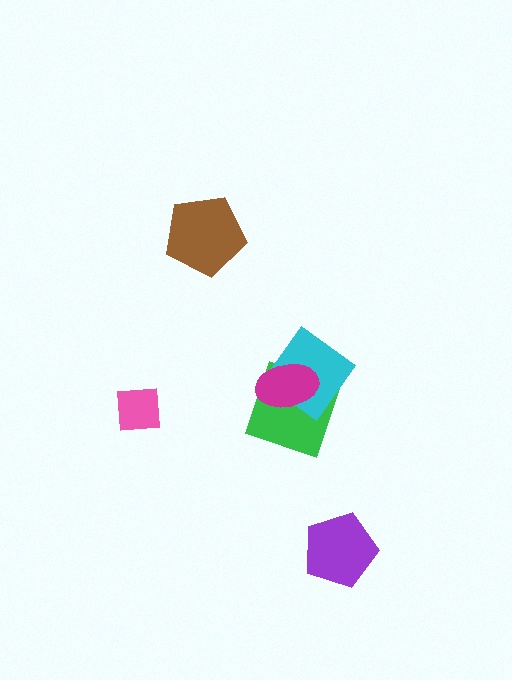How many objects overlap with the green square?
2 objects overlap with the green square.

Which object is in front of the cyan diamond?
The magenta ellipse is in front of the cyan diamond.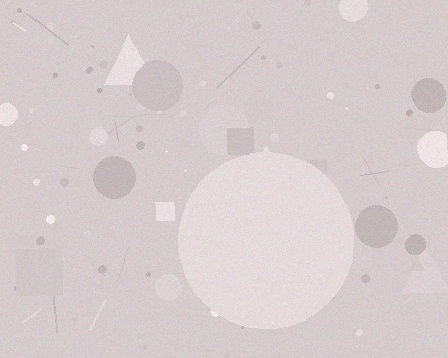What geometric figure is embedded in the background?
A circle is embedded in the background.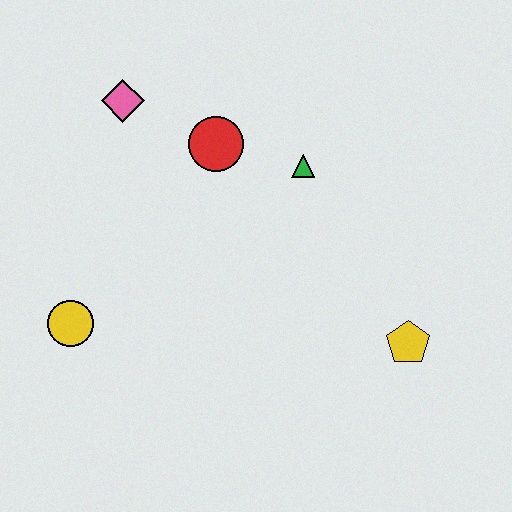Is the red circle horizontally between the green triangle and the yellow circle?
Yes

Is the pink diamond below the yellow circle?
No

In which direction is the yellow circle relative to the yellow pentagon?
The yellow circle is to the left of the yellow pentagon.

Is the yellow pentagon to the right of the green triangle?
Yes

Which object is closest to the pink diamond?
The red circle is closest to the pink diamond.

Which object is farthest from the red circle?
The yellow pentagon is farthest from the red circle.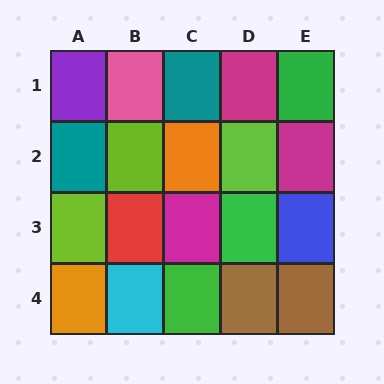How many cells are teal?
2 cells are teal.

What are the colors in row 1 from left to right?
Purple, pink, teal, magenta, green.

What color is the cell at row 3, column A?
Lime.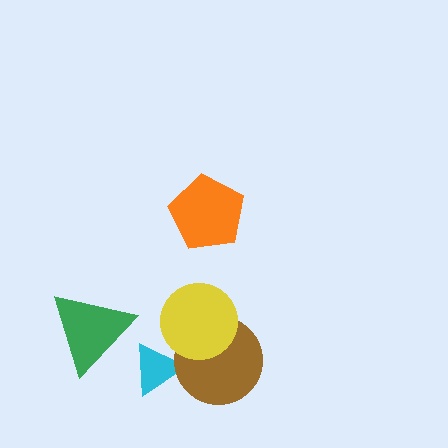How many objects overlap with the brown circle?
2 objects overlap with the brown circle.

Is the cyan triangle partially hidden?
Yes, it is partially covered by another shape.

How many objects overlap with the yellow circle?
1 object overlaps with the yellow circle.